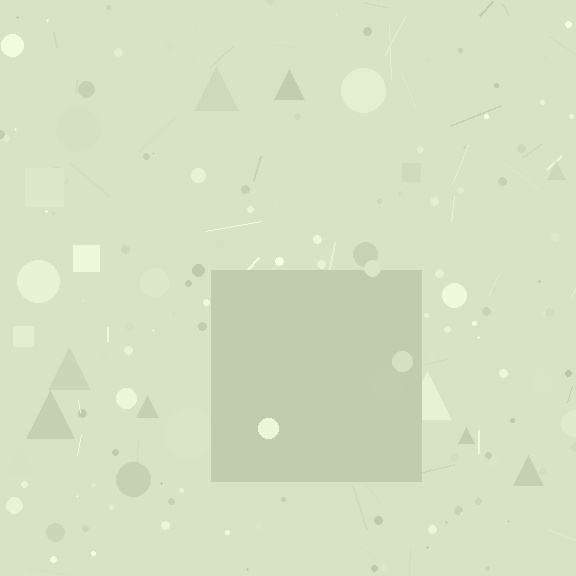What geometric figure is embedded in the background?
A square is embedded in the background.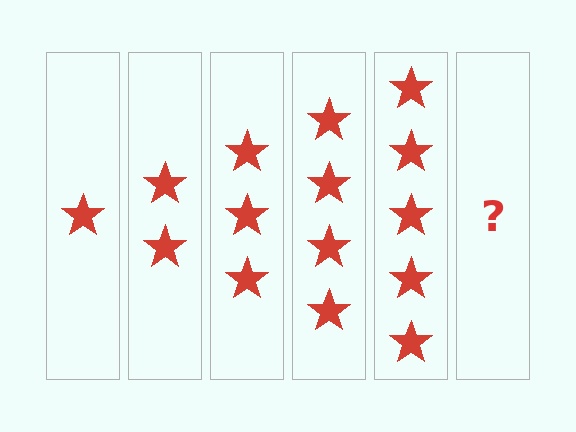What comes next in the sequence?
The next element should be 6 stars.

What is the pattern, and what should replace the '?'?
The pattern is that each step adds one more star. The '?' should be 6 stars.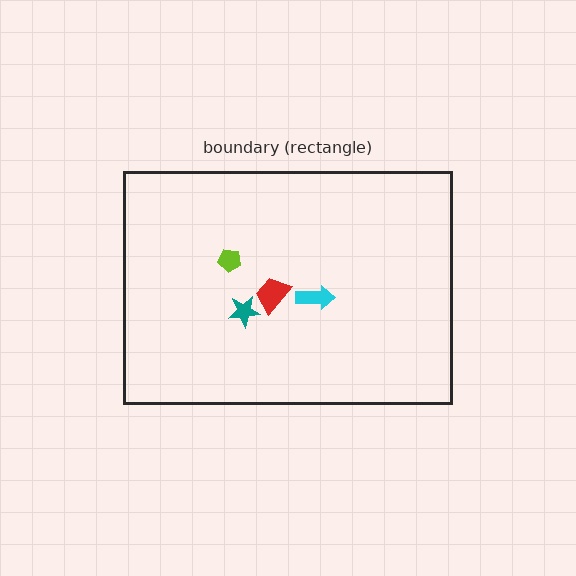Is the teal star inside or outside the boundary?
Inside.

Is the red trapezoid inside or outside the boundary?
Inside.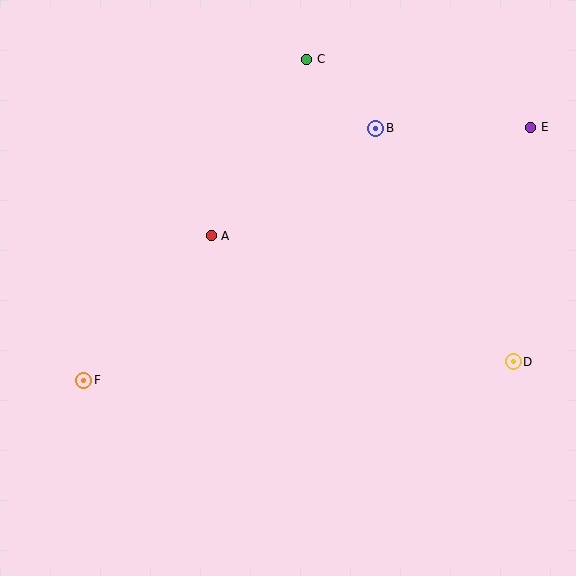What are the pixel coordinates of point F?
Point F is at (84, 380).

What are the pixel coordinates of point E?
Point E is at (531, 127).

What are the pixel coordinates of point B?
Point B is at (376, 128).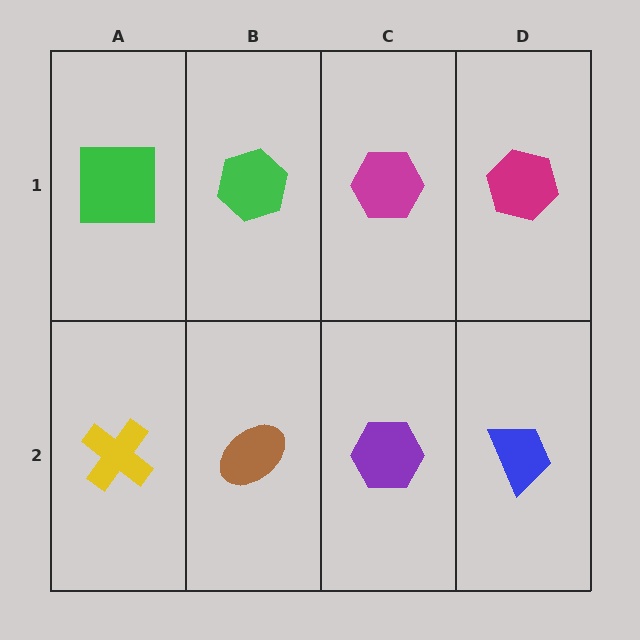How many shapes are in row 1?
4 shapes.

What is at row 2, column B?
A brown ellipse.